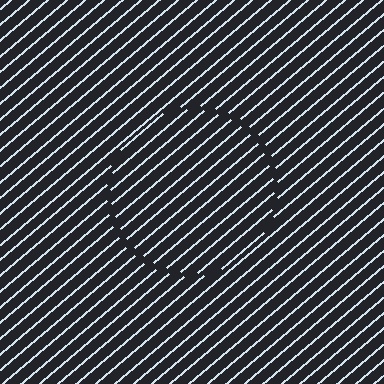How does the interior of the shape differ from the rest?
The interior of the shape contains the same grating, shifted by half a period — the contour is defined by the phase discontinuity where line-ends from the inner and outer gratings abut.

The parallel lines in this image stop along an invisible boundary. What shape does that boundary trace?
An illusory circle. The interior of the shape contains the same grating, shifted by half a period — the contour is defined by the phase discontinuity where line-ends from the inner and outer gratings abut.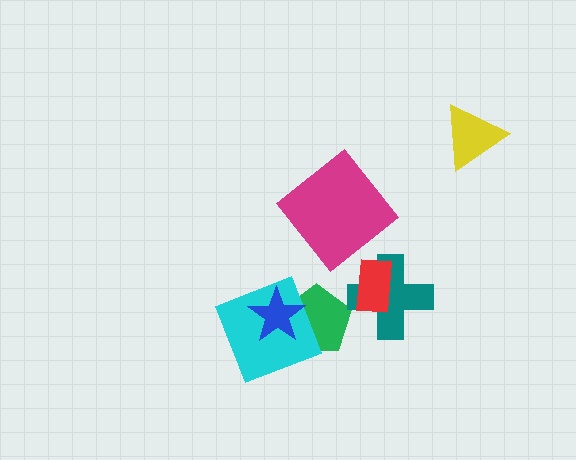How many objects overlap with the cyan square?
2 objects overlap with the cyan square.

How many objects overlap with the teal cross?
1 object overlaps with the teal cross.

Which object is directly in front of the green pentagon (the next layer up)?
The cyan square is directly in front of the green pentagon.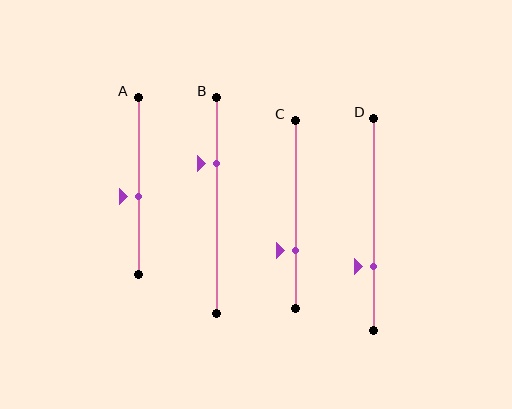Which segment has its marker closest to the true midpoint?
Segment A has its marker closest to the true midpoint.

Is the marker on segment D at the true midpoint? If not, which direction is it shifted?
No, the marker on segment D is shifted downward by about 20% of the segment length.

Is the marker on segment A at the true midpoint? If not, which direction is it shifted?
No, the marker on segment A is shifted downward by about 6% of the segment length.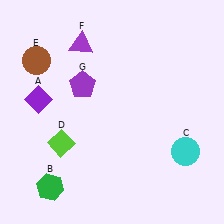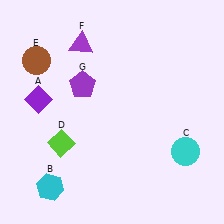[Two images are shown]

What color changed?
The hexagon (B) changed from green in Image 1 to cyan in Image 2.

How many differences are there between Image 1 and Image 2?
There is 1 difference between the two images.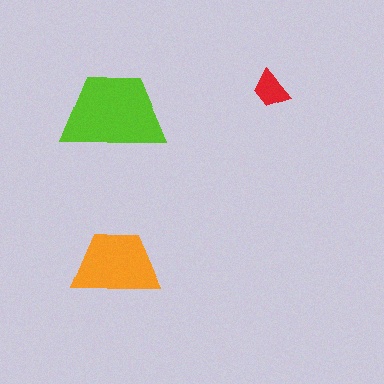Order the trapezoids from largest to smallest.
the lime one, the orange one, the red one.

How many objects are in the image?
There are 3 objects in the image.